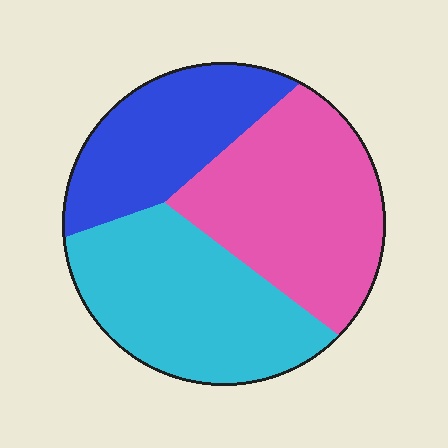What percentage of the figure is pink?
Pink covers about 40% of the figure.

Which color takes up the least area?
Blue, at roughly 25%.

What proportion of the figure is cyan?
Cyan takes up about three eighths (3/8) of the figure.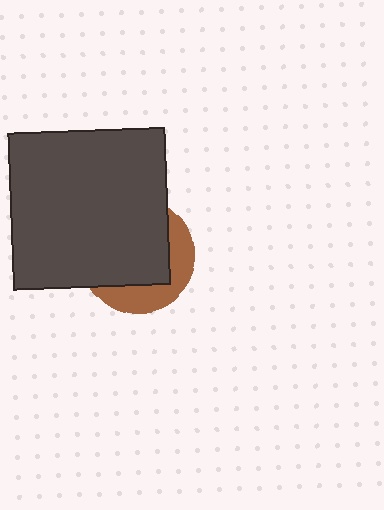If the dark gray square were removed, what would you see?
You would see the complete brown circle.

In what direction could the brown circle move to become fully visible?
The brown circle could move toward the lower-right. That would shift it out from behind the dark gray square entirely.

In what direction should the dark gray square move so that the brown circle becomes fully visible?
The dark gray square should move toward the upper-left. That is the shortest direction to clear the overlap and leave the brown circle fully visible.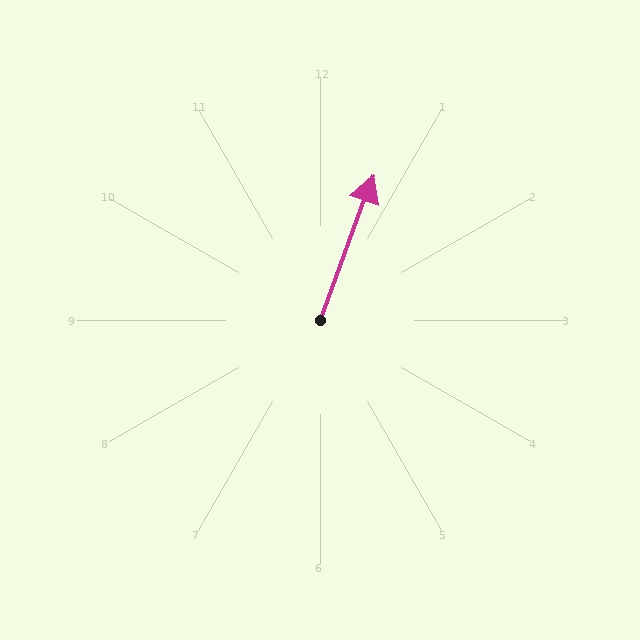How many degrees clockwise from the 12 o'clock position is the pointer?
Approximately 20 degrees.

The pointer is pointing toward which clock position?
Roughly 1 o'clock.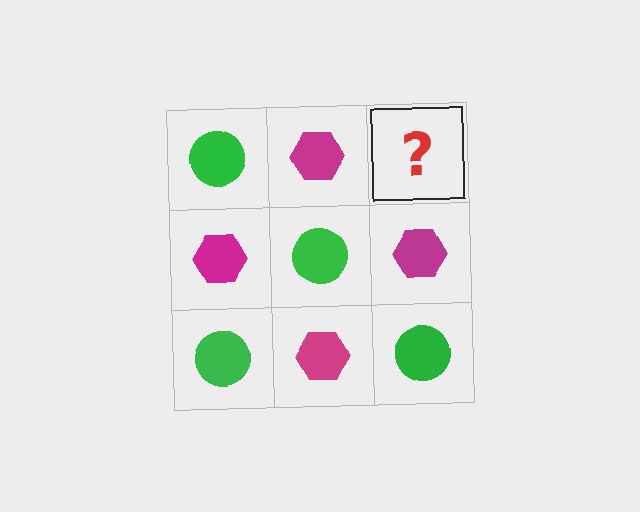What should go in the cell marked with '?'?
The missing cell should contain a green circle.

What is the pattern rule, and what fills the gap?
The rule is that it alternates green circle and magenta hexagon in a checkerboard pattern. The gap should be filled with a green circle.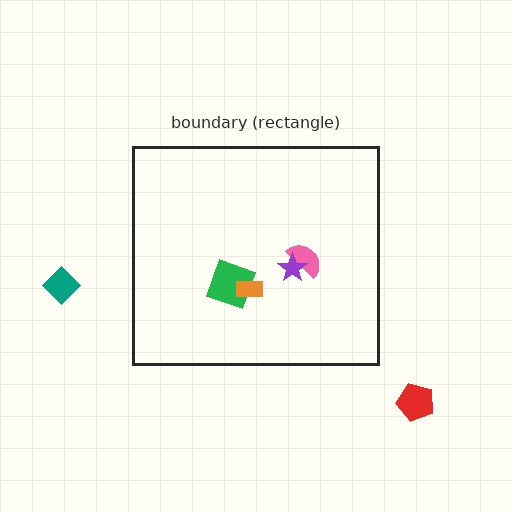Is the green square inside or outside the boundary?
Inside.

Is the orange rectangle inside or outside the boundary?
Inside.